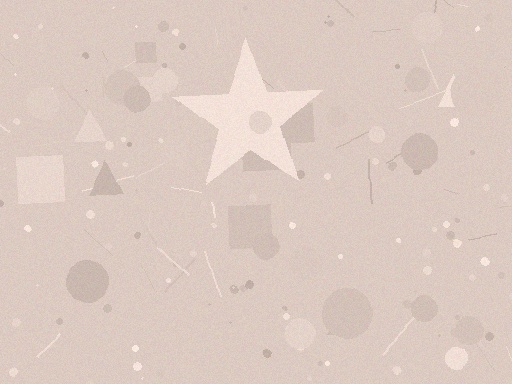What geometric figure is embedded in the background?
A star is embedded in the background.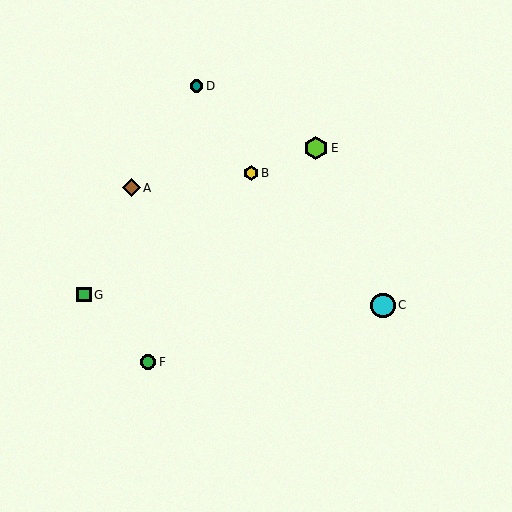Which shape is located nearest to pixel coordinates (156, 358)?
The green circle (labeled F) at (148, 362) is nearest to that location.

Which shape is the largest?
The cyan circle (labeled C) is the largest.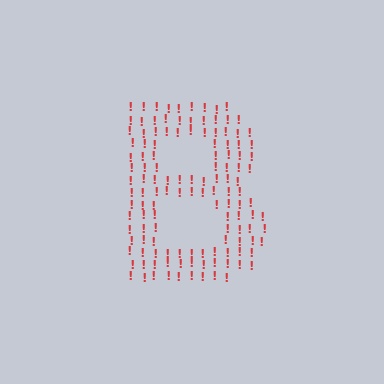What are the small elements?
The small elements are exclamation marks.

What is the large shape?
The large shape is the letter B.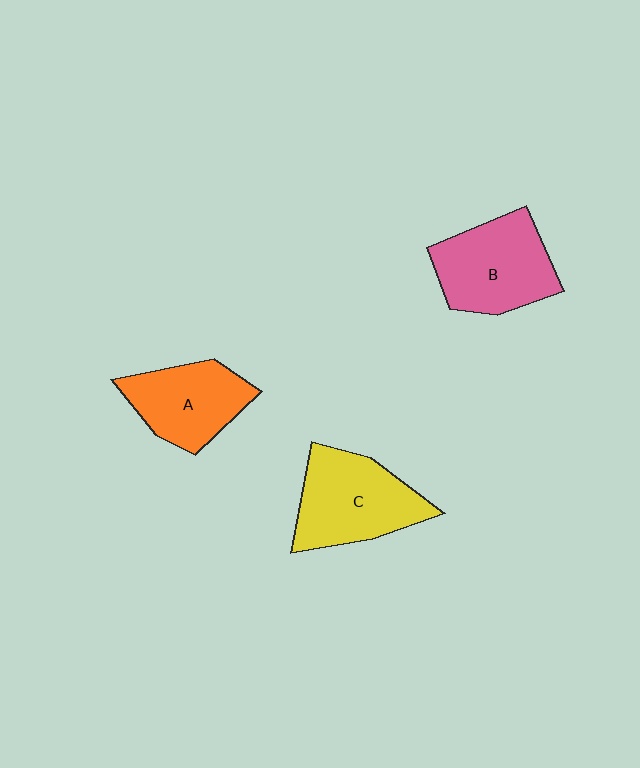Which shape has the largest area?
Shape C (yellow).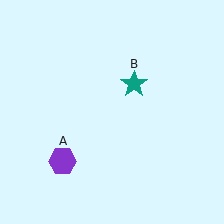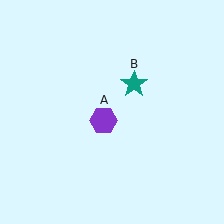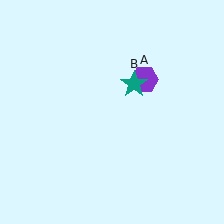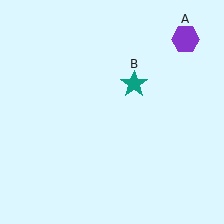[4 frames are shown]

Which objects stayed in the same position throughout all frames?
Teal star (object B) remained stationary.